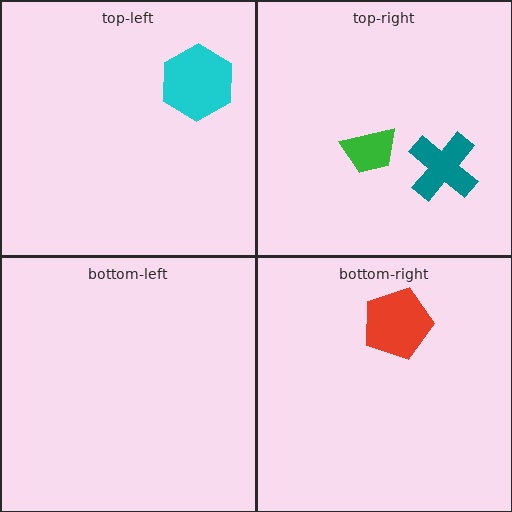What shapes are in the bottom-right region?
The red pentagon.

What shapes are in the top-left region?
The cyan hexagon.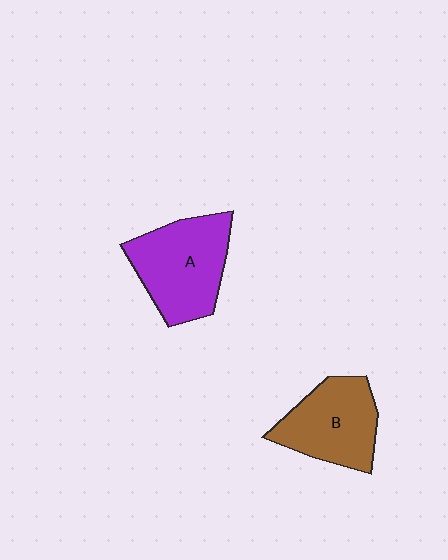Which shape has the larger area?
Shape A (purple).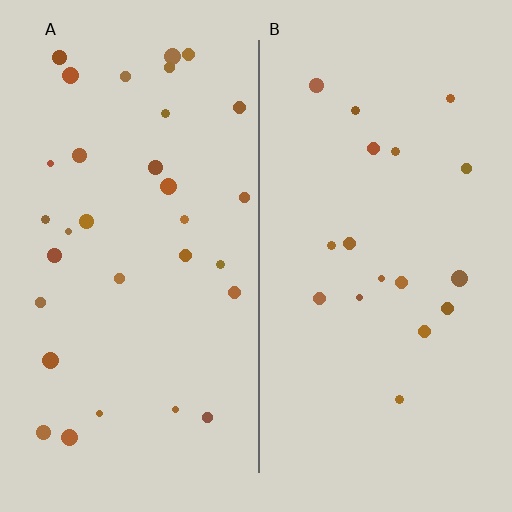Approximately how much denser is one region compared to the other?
Approximately 1.8× — region A over region B.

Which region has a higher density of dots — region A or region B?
A (the left).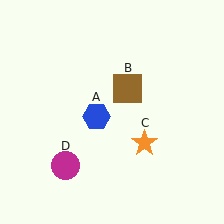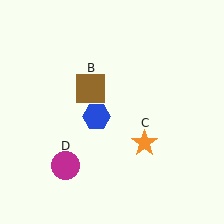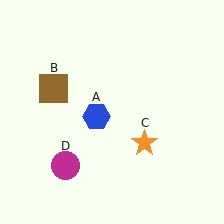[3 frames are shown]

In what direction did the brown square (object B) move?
The brown square (object B) moved left.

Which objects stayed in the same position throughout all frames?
Blue hexagon (object A) and orange star (object C) and magenta circle (object D) remained stationary.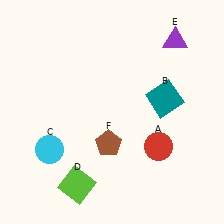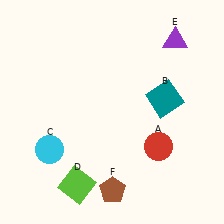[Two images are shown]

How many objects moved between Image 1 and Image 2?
1 object moved between the two images.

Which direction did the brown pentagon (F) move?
The brown pentagon (F) moved down.